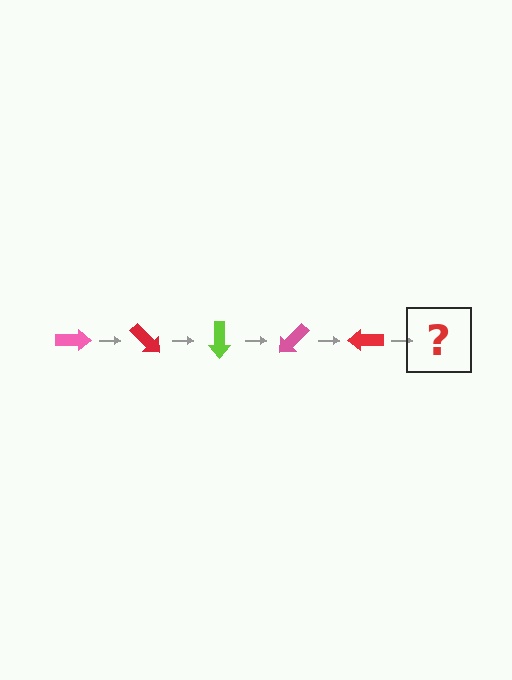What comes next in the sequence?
The next element should be a lime arrow, rotated 225 degrees from the start.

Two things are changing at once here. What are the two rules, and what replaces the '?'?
The two rules are that it rotates 45 degrees each step and the color cycles through pink, red, and lime. The '?' should be a lime arrow, rotated 225 degrees from the start.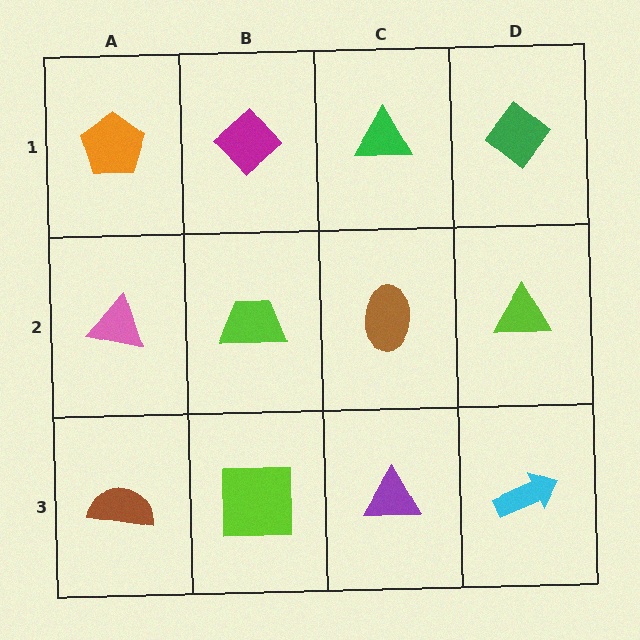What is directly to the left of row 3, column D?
A purple triangle.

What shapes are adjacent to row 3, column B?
A lime trapezoid (row 2, column B), a brown semicircle (row 3, column A), a purple triangle (row 3, column C).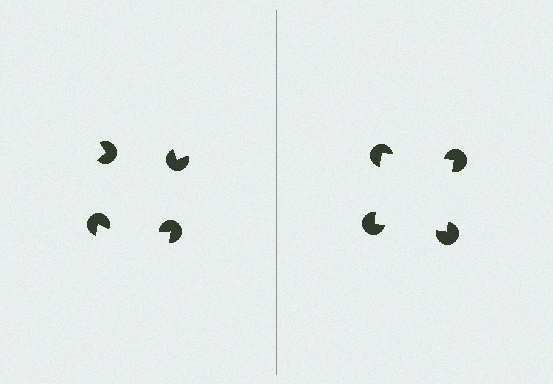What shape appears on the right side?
An illusory square.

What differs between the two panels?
The pac-man discs are positioned identically on both sides; only the wedge orientations differ. On the right they align to a square; on the left they are misaligned.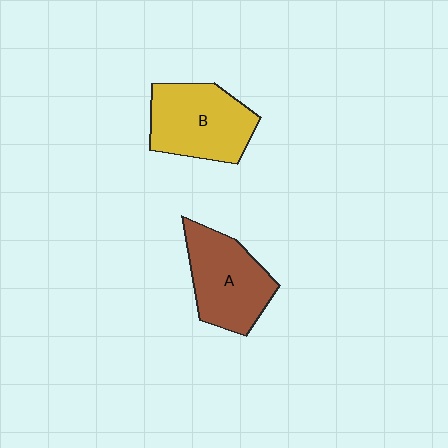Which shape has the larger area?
Shape B (yellow).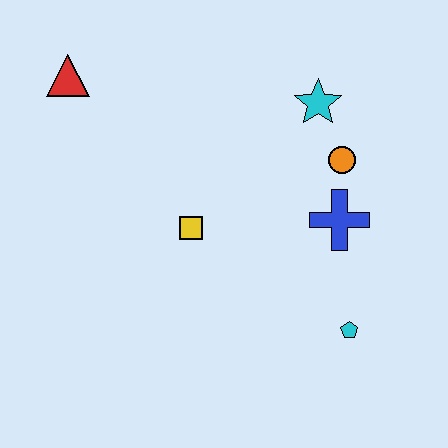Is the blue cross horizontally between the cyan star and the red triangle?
No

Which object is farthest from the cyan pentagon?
The red triangle is farthest from the cyan pentagon.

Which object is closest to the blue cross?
The orange circle is closest to the blue cross.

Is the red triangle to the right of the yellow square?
No